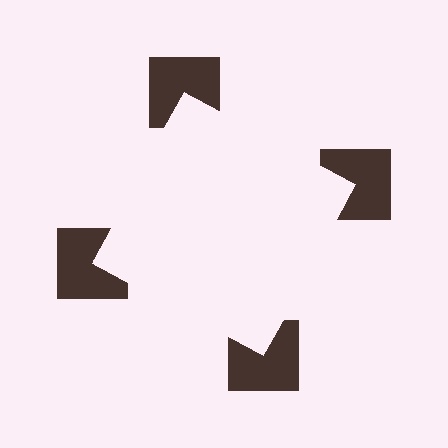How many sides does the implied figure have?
4 sides.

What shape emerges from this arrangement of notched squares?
An illusory square — its edges are inferred from the aligned wedge cuts in the notched squares, not physically drawn.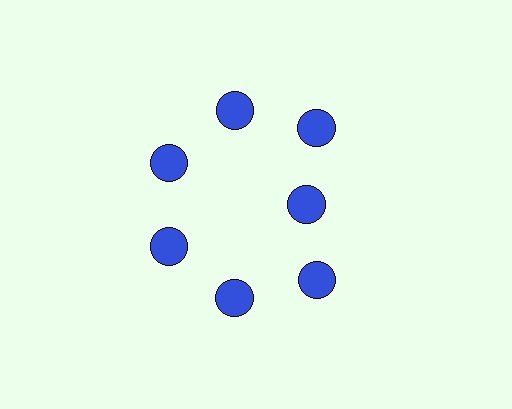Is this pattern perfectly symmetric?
No. The 7 blue circles are arranged in a ring, but one element near the 3 o'clock position is pulled inward toward the center, breaking the 7-fold rotational symmetry.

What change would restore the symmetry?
The symmetry would be restored by moving it outward, back onto the ring so that all 7 circles sit at equal angles and equal distance from the center.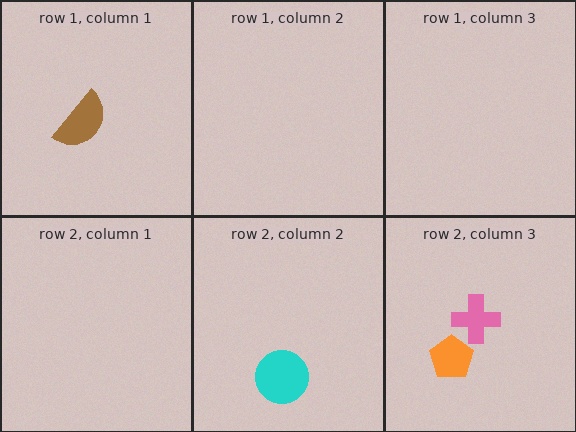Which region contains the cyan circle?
The row 2, column 2 region.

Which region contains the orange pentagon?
The row 2, column 3 region.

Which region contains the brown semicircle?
The row 1, column 1 region.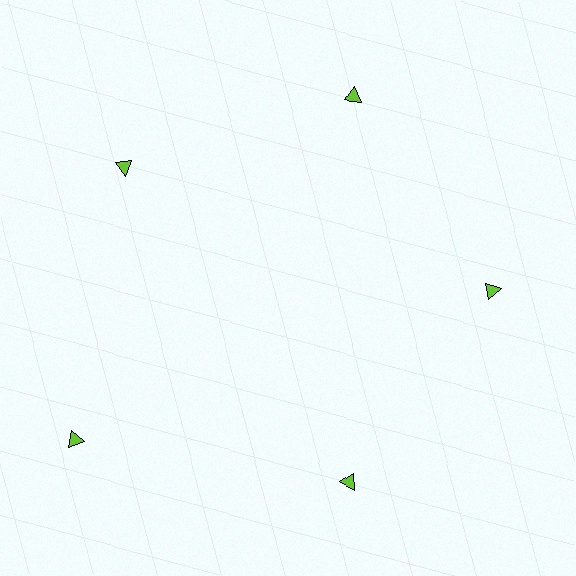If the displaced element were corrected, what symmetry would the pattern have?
It would have 5-fold rotational symmetry — the pattern would map onto itself every 72 degrees.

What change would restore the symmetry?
The symmetry would be restored by moving it inward, back onto the ring so that all 5 triangles sit at equal angles and equal distance from the center.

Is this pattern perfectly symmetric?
No. The 5 lime triangles are arranged in a ring, but one element near the 8 o'clock position is pushed outward from the center, breaking the 5-fold rotational symmetry.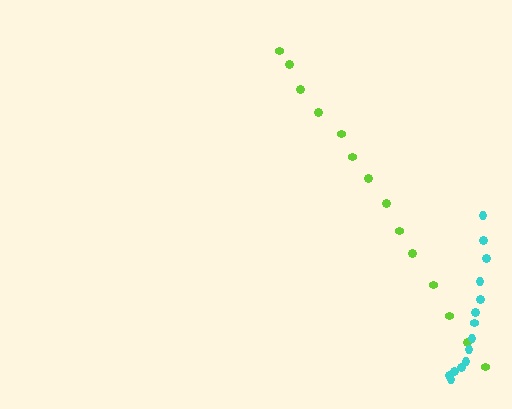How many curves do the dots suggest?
There are 2 distinct paths.